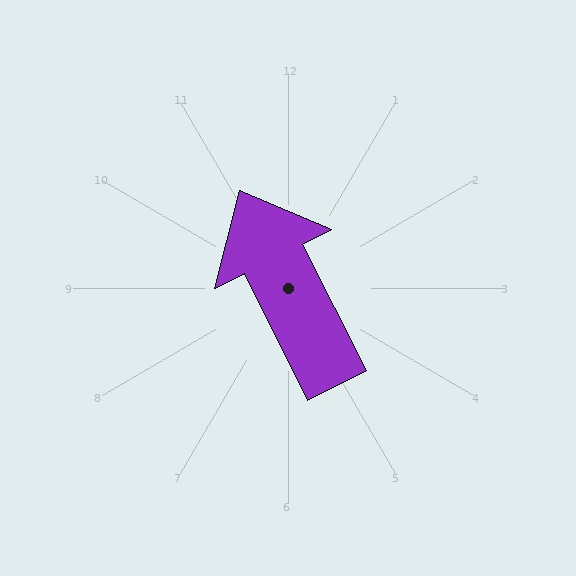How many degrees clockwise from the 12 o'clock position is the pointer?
Approximately 333 degrees.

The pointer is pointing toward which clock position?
Roughly 11 o'clock.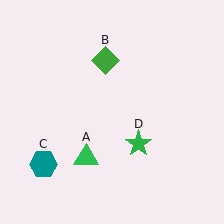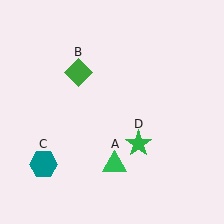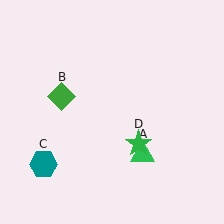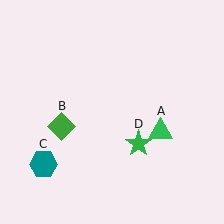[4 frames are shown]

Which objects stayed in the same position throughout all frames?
Teal hexagon (object C) and green star (object D) remained stationary.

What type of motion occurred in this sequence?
The green triangle (object A), green diamond (object B) rotated counterclockwise around the center of the scene.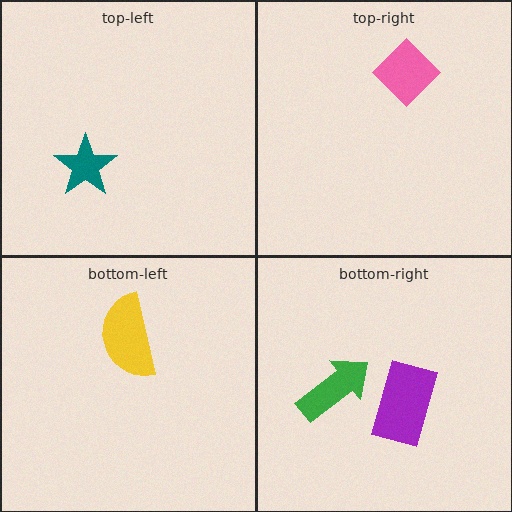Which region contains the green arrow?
The bottom-right region.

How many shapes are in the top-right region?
1.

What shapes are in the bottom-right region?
The purple rectangle, the green arrow.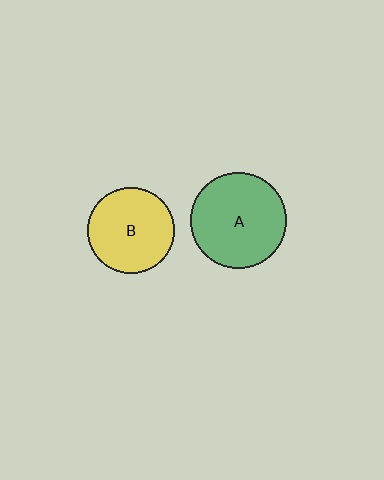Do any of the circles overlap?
No, none of the circles overlap.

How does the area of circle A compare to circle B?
Approximately 1.2 times.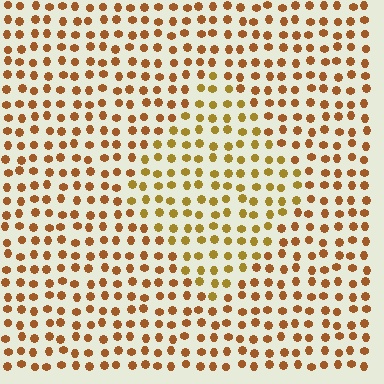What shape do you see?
I see a diamond.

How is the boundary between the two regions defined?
The boundary is defined purely by a slight shift in hue (about 23 degrees). Spacing, size, and orientation are identical on both sides.